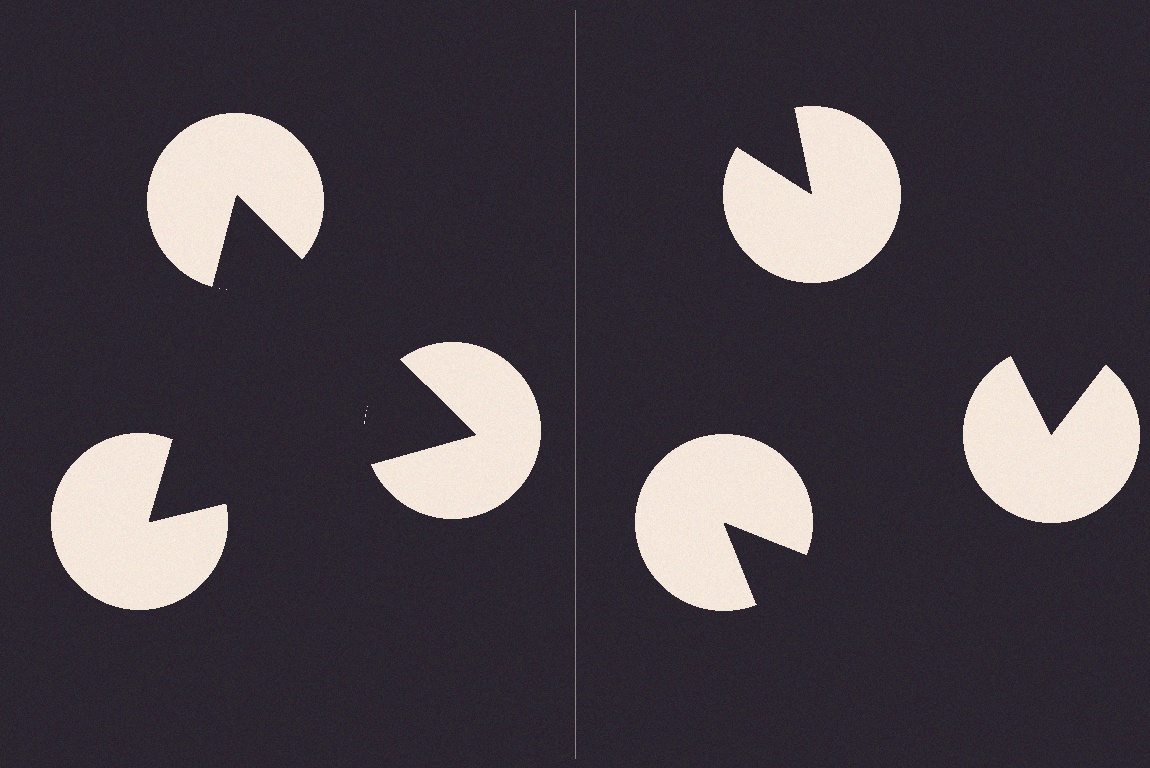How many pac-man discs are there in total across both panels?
6 — 3 on each side.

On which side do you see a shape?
An illusory triangle appears on the left side. On the right side the wedge cuts are rotated, so no coherent shape forms.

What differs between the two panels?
The pac-man discs are positioned identically on both sides; only the wedge orientations differ. On the left they align to a triangle; on the right they are misaligned.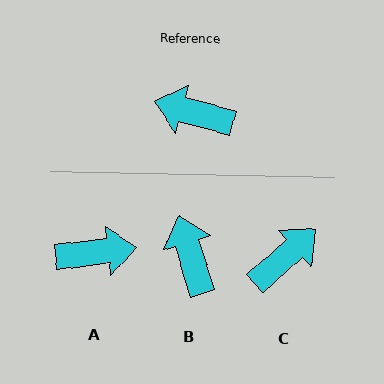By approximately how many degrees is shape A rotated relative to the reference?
Approximately 158 degrees clockwise.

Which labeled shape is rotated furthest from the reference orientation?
A, about 158 degrees away.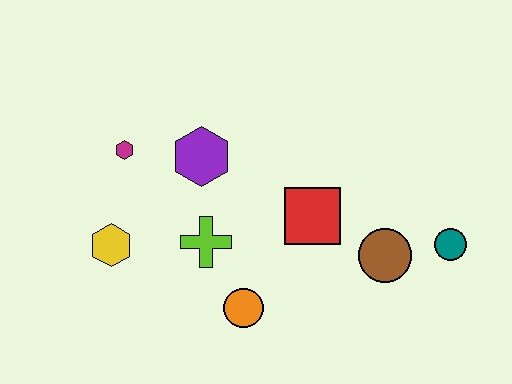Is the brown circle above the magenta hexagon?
No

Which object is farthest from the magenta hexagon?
The teal circle is farthest from the magenta hexagon.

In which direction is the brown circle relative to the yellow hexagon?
The brown circle is to the right of the yellow hexagon.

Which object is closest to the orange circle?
The lime cross is closest to the orange circle.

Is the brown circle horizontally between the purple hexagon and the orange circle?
No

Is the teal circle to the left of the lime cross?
No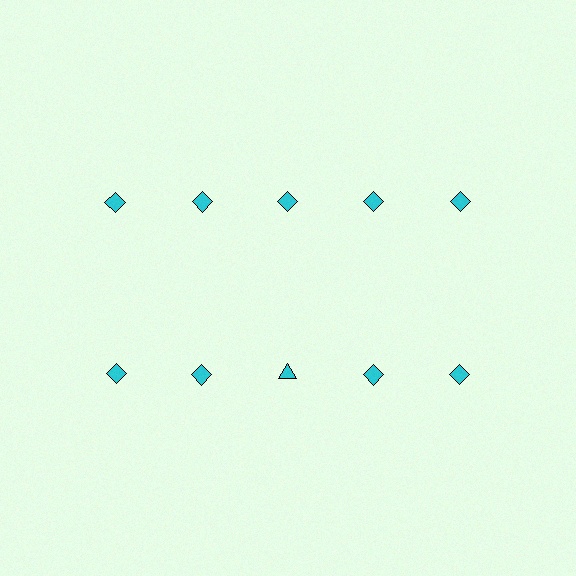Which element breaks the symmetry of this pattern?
The cyan triangle in the second row, center column breaks the symmetry. All other shapes are cyan diamonds.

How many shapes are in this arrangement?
There are 10 shapes arranged in a grid pattern.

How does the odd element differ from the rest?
It has a different shape: triangle instead of diamond.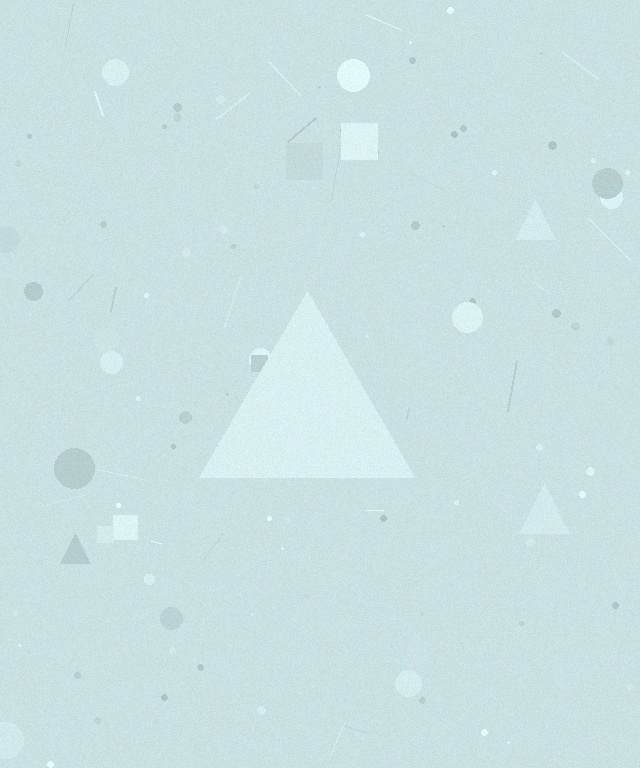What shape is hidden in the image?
A triangle is hidden in the image.